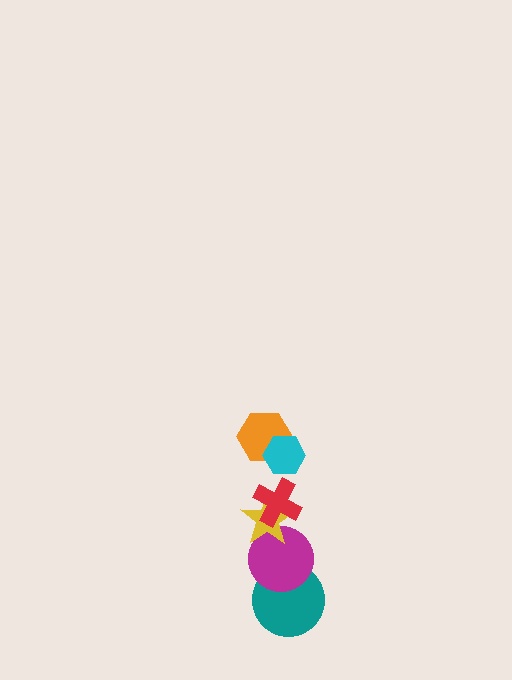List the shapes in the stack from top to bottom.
From top to bottom: the cyan hexagon, the orange hexagon, the red cross, the yellow star, the magenta circle, the teal circle.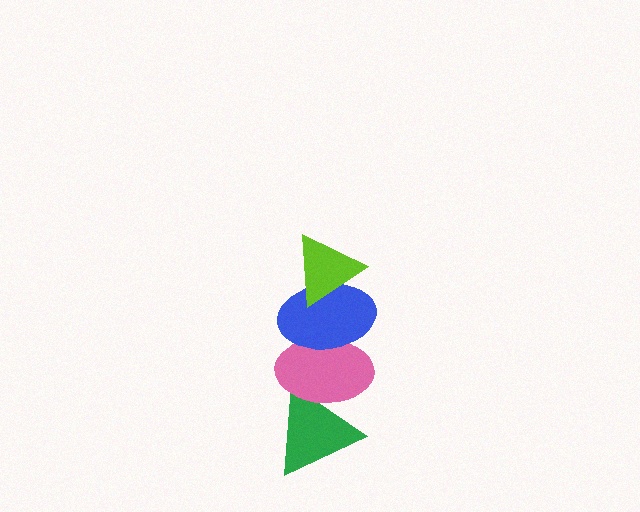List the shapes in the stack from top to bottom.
From top to bottom: the lime triangle, the blue ellipse, the pink ellipse, the green triangle.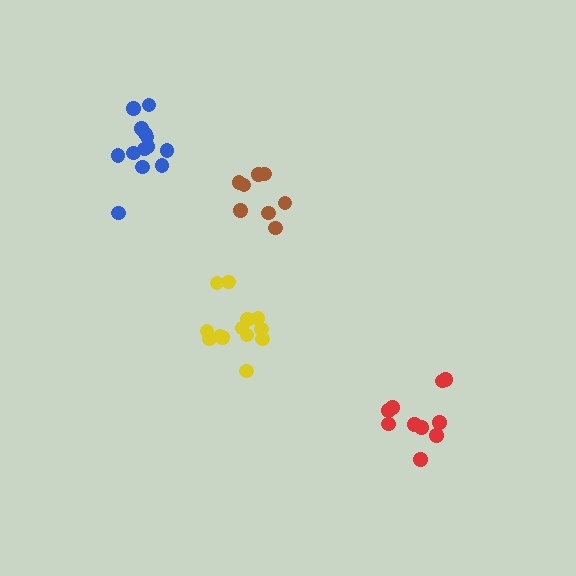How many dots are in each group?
Group 1: 13 dots, Group 2: 13 dots, Group 3: 10 dots, Group 4: 8 dots (44 total).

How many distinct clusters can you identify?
There are 4 distinct clusters.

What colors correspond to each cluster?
The clusters are colored: blue, yellow, red, brown.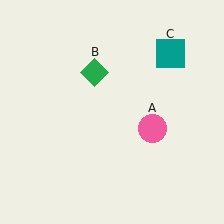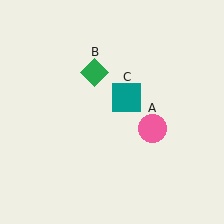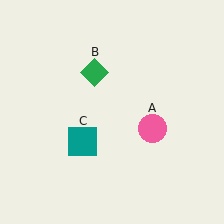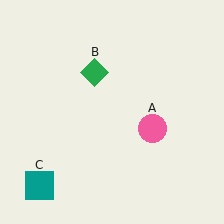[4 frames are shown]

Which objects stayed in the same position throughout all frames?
Pink circle (object A) and green diamond (object B) remained stationary.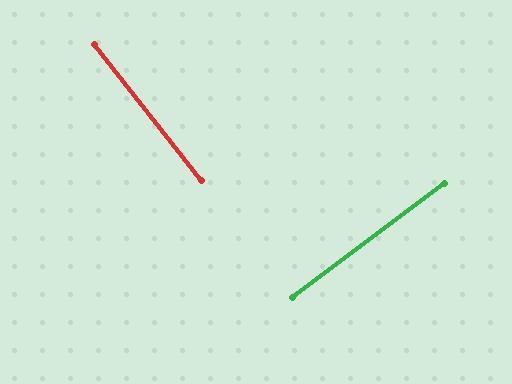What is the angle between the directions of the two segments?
Approximately 89 degrees.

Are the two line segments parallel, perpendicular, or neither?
Perpendicular — they meet at approximately 89°.